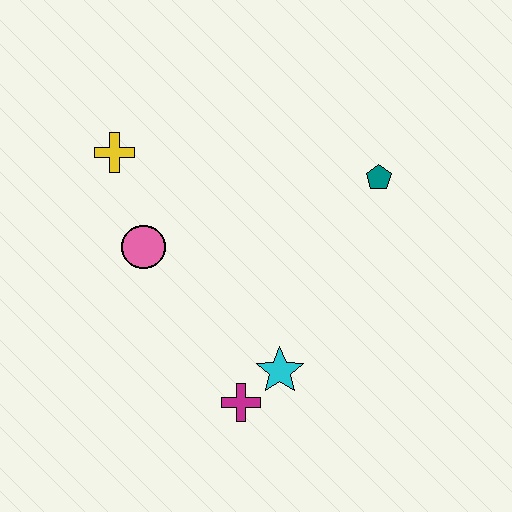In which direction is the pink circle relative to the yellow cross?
The pink circle is below the yellow cross.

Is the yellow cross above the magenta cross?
Yes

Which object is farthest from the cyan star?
The yellow cross is farthest from the cyan star.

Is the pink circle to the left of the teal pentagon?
Yes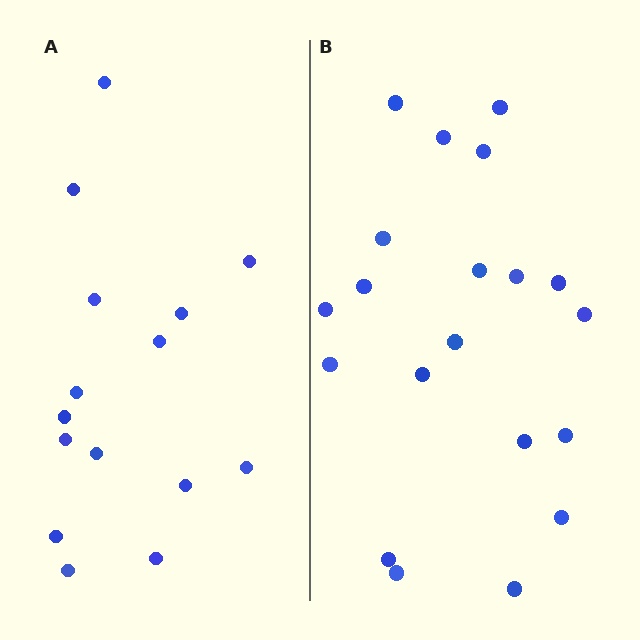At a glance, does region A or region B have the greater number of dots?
Region B (the right region) has more dots.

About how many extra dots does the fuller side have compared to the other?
Region B has about 5 more dots than region A.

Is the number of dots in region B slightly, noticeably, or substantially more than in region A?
Region B has noticeably more, but not dramatically so. The ratio is roughly 1.3 to 1.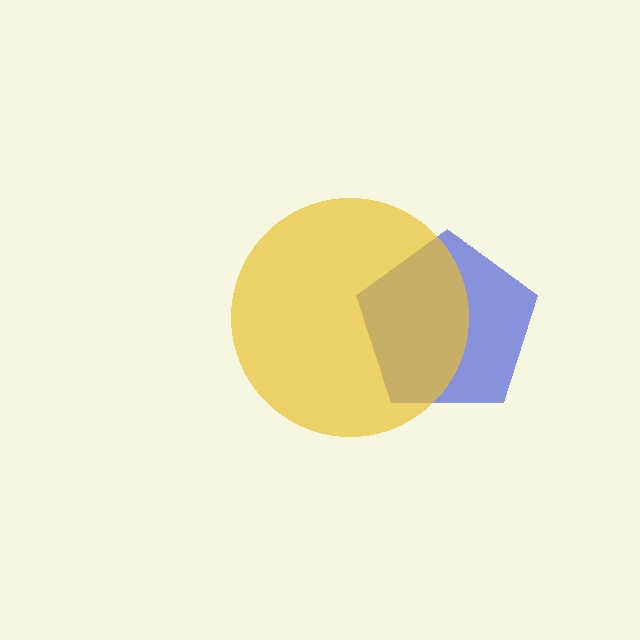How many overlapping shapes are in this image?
There are 2 overlapping shapes in the image.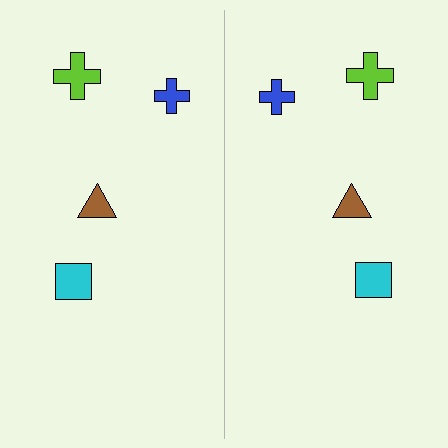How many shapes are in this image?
There are 8 shapes in this image.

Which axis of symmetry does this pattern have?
The pattern has a vertical axis of symmetry running through the center of the image.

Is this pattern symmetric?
Yes, this pattern has bilateral (reflection) symmetry.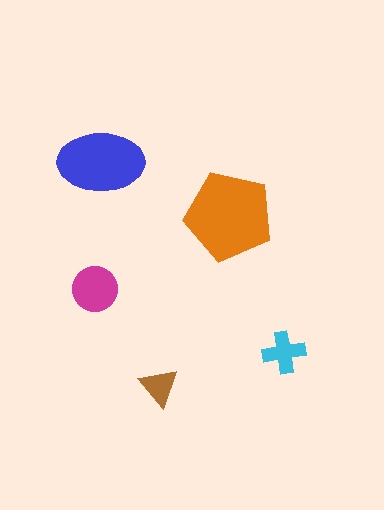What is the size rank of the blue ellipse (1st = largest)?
2nd.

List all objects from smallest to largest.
The brown triangle, the cyan cross, the magenta circle, the blue ellipse, the orange pentagon.